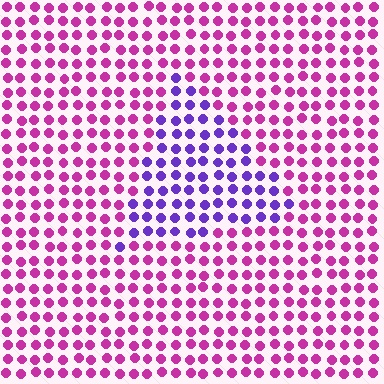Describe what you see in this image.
The image is filled with small magenta elements in a uniform arrangement. A triangle-shaped region is visible where the elements are tinted to a slightly different hue, forming a subtle color boundary.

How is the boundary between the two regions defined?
The boundary is defined purely by a slight shift in hue (about 51 degrees). Spacing, size, and orientation are identical on both sides.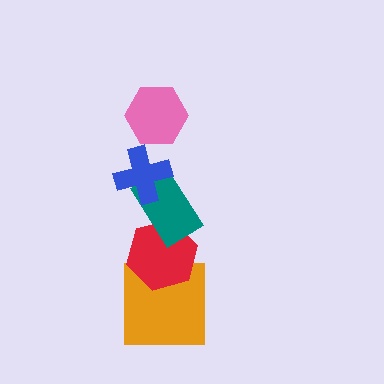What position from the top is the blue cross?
The blue cross is 2nd from the top.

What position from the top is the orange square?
The orange square is 5th from the top.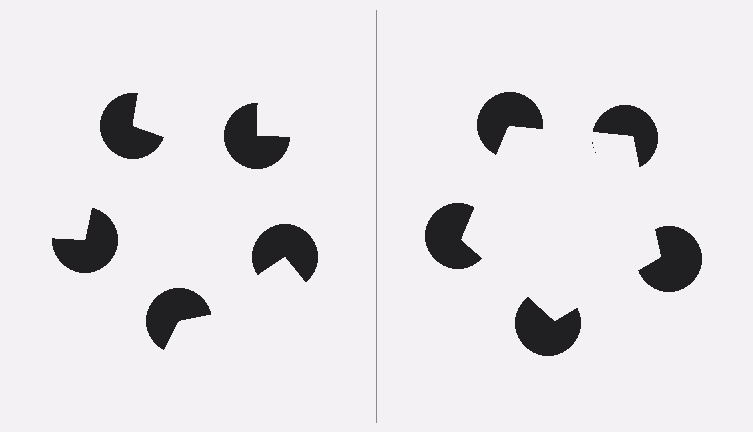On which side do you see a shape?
An illusory pentagon appears on the right side. On the left side the wedge cuts are rotated, so no coherent shape forms.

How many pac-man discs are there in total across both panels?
10 — 5 on each side.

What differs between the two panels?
The pac-man discs are positioned identically on both sides; only the wedge orientations differ. On the right they align to a pentagon; on the left they are misaligned.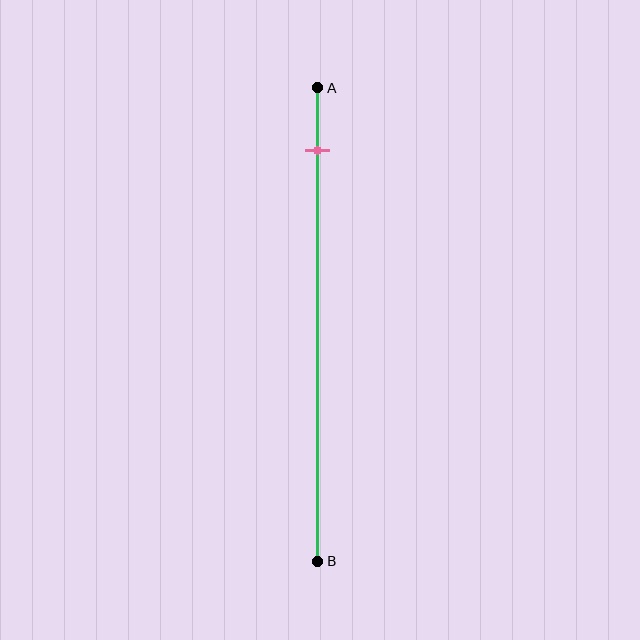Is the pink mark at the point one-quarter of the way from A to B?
No, the mark is at about 15% from A, not at the 25% one-quarter point.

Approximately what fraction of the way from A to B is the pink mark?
The pink mark is approximately 15% of the way from A to B.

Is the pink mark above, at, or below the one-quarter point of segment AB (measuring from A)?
The pink mark is above the one-quarter point of segment AB.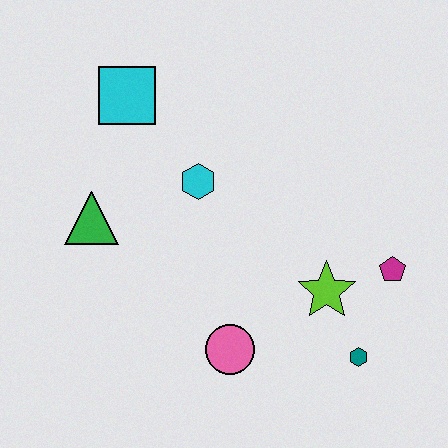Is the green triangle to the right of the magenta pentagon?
No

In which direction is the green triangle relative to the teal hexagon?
The green triangle is to the left of the teal hexagon.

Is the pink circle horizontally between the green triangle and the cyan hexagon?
No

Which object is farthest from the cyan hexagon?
The teal hexagon is farthest from the cyan hexagon.